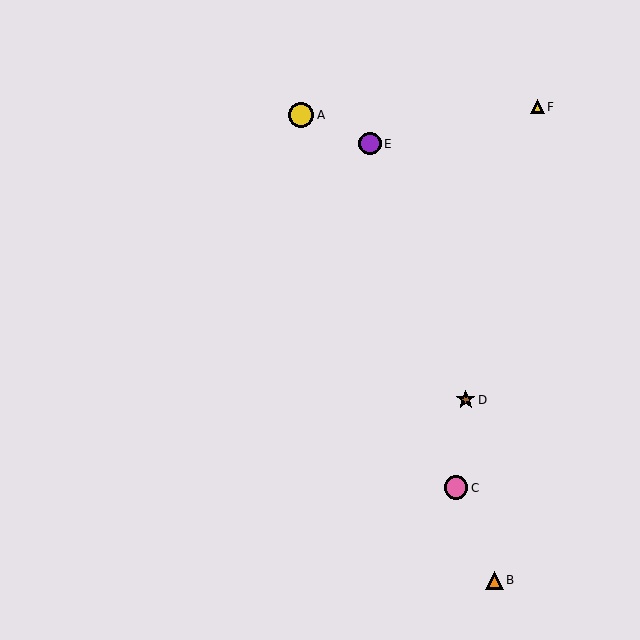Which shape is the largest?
The yellow circle (labeled A) is the largest.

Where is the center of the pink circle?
The center of the pink circle is at (456, 488).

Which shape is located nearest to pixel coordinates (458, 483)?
The pink circle (labeled C) at (456, 488) is nearest to that location.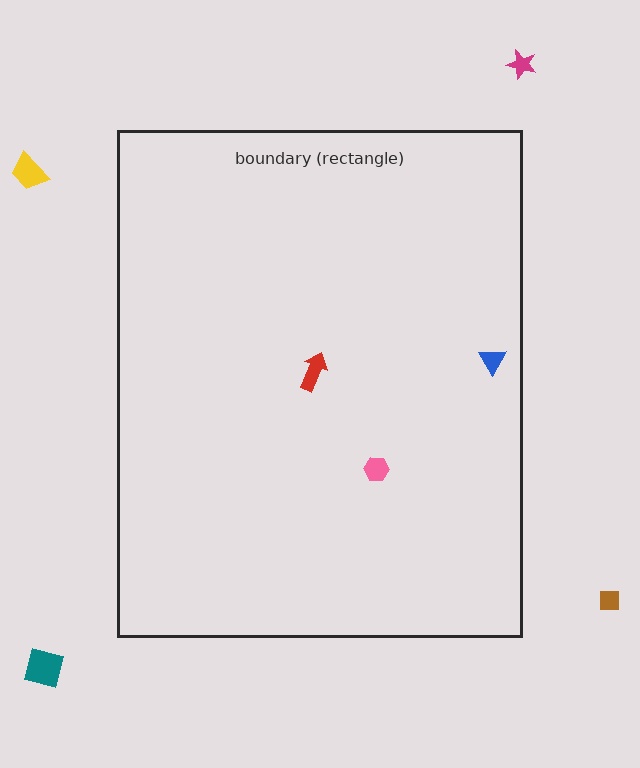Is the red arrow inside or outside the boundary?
Inside.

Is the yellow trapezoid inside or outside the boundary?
Outside.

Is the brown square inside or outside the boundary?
Outside.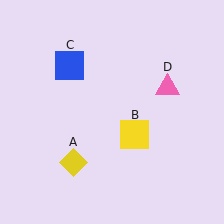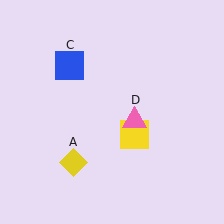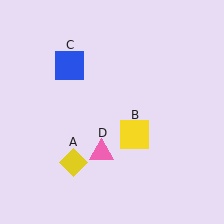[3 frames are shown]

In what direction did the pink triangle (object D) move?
The pink triangle (object D) moved down and to the left.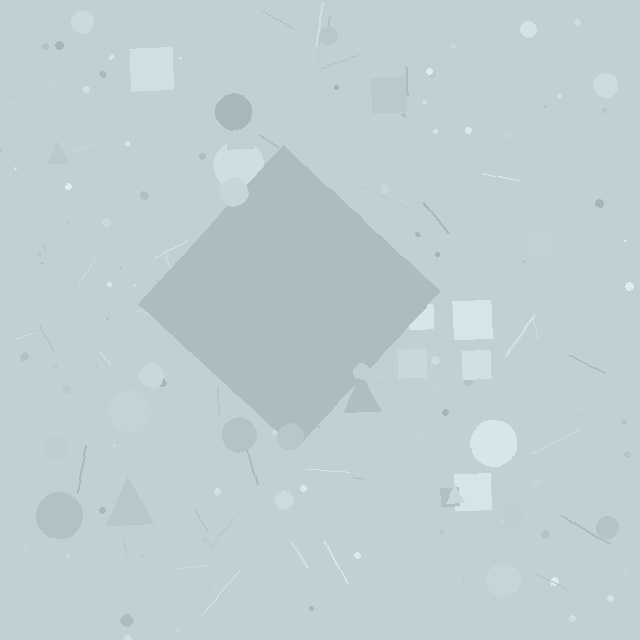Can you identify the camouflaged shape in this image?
The camouflaged shape is a diamond.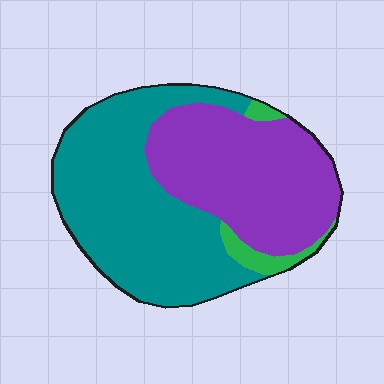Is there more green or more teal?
Teal.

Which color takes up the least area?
Green, at roughly 5%.